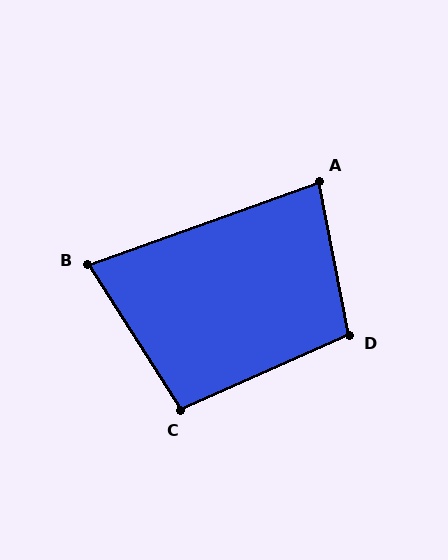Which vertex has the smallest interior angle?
B, at approximately 77 degrees.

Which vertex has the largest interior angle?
D, at approximately 103 degrees.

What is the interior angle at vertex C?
Approximately 99 degrees (obtuse).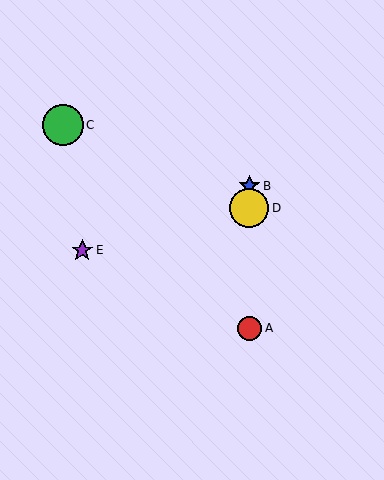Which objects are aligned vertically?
Objects A, B, D are aligned vertically.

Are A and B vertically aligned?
Yes, both are at x≈249.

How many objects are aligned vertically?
3 objects (A, B, D) are aligned vertically.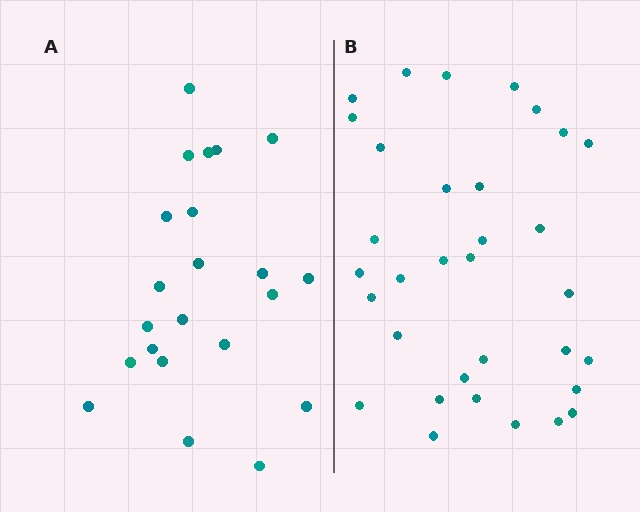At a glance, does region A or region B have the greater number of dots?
Region B (the right region) has more dots.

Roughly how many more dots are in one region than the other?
Region B has roughly 12 or so more dots than region A.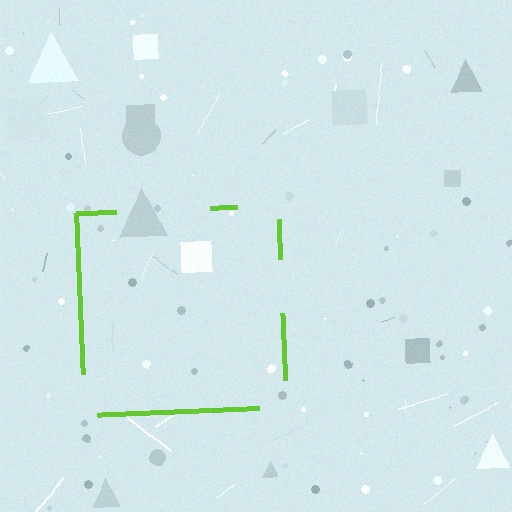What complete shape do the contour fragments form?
The contour fragments form a square.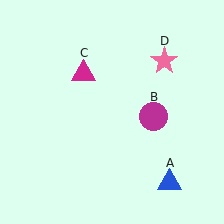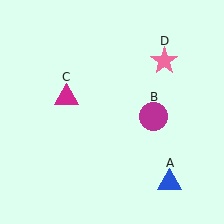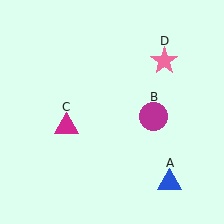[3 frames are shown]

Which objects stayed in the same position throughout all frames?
Blue triangle (object A) and magenta circle (object B) and pink star (object D) remained stationary.